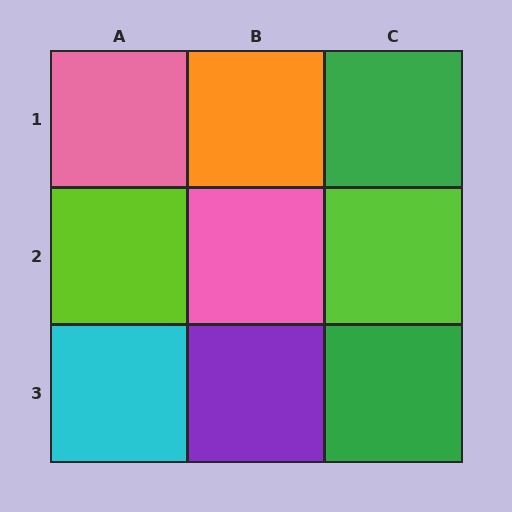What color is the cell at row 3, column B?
Purple.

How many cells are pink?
2 cells are pink.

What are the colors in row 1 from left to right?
Pink, orange, green.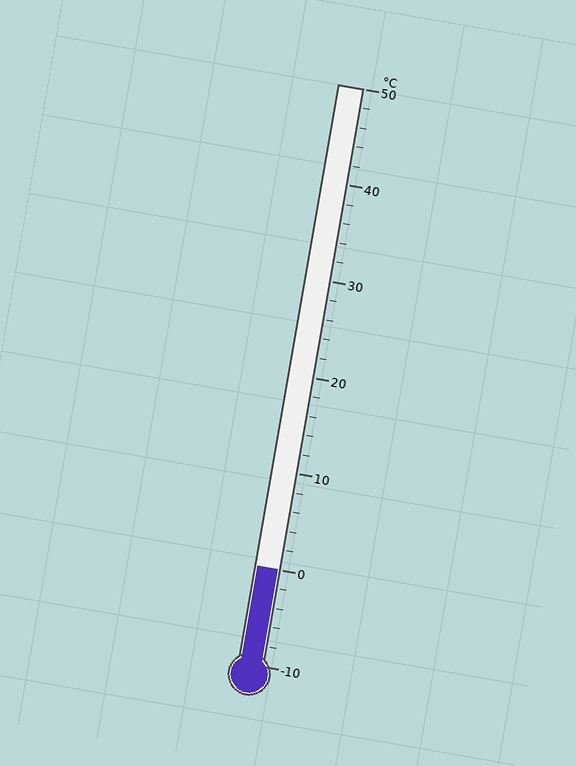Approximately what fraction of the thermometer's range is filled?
The thermometer is filled to approximately 15% of its range.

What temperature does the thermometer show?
The thermometer shows approximately 0°C.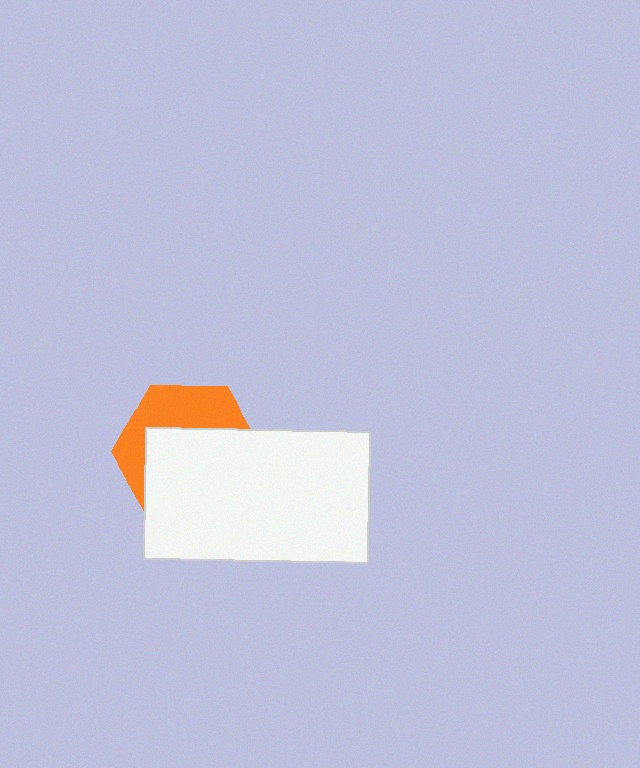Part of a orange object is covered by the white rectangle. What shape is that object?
It is a hexagon.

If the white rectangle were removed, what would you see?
You would see the complete orange hexagon.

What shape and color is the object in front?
The object in front is a white rectangle.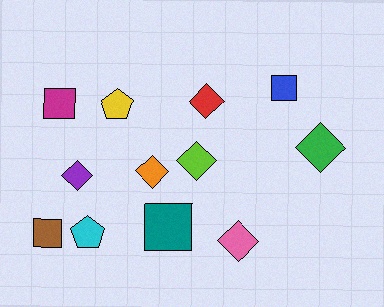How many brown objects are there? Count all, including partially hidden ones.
There is 1 brown object.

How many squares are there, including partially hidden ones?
There are 4 squares.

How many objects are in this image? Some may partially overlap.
There are 12 objects.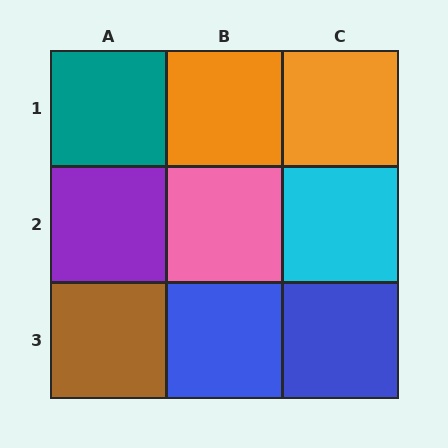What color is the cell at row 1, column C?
Orange.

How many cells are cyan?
1 cell is cyan.